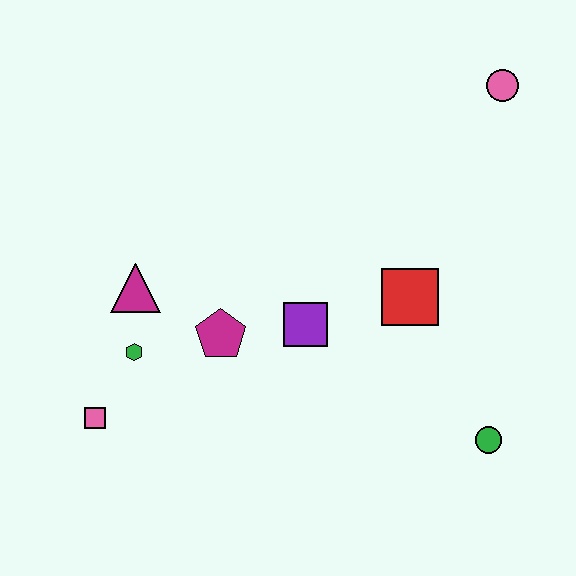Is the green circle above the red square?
No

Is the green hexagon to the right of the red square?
No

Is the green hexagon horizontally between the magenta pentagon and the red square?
No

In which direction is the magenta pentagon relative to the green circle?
The magenta pentagon is to the left of the green circle.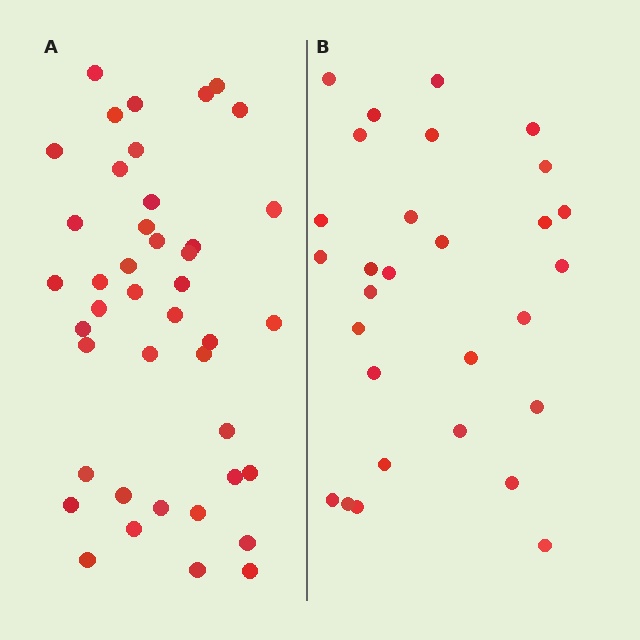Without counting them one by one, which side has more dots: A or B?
Region A (the left region) has more dots.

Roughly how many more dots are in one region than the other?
Region A has approximately 15 more dots than region B.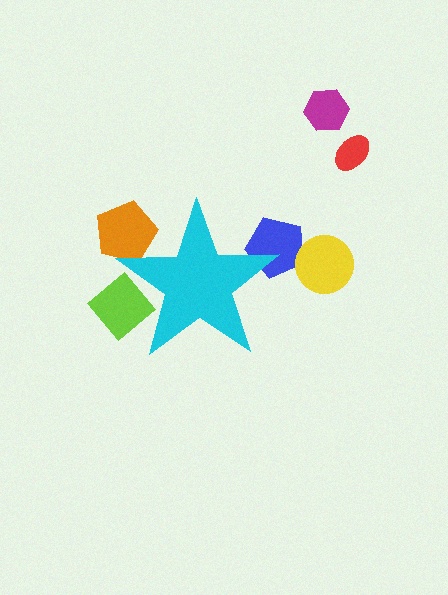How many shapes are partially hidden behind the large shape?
3 shapes are partially hidden.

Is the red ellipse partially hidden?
No, the red ellipse is fully visible.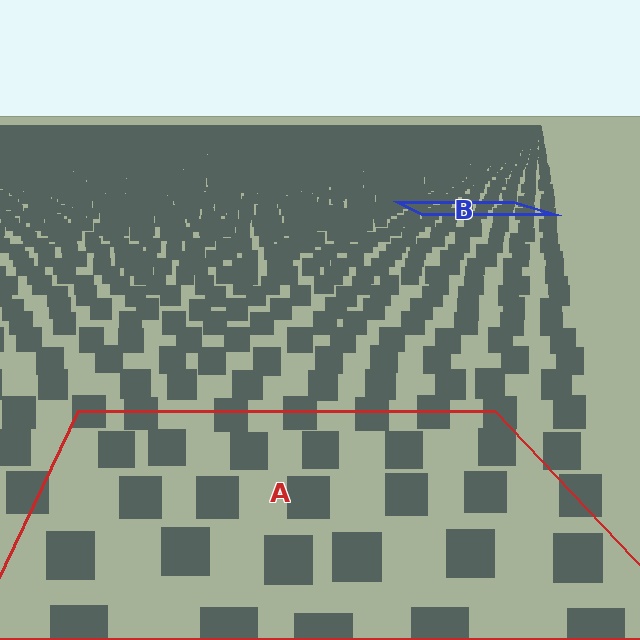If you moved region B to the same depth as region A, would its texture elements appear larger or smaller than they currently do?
They would appear larger. At a closer depth, the same texture elements are projected at a bigger on-screen size.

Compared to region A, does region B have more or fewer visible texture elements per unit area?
Region B has more texture elements per unit area — they are packed more densely because it is farther away.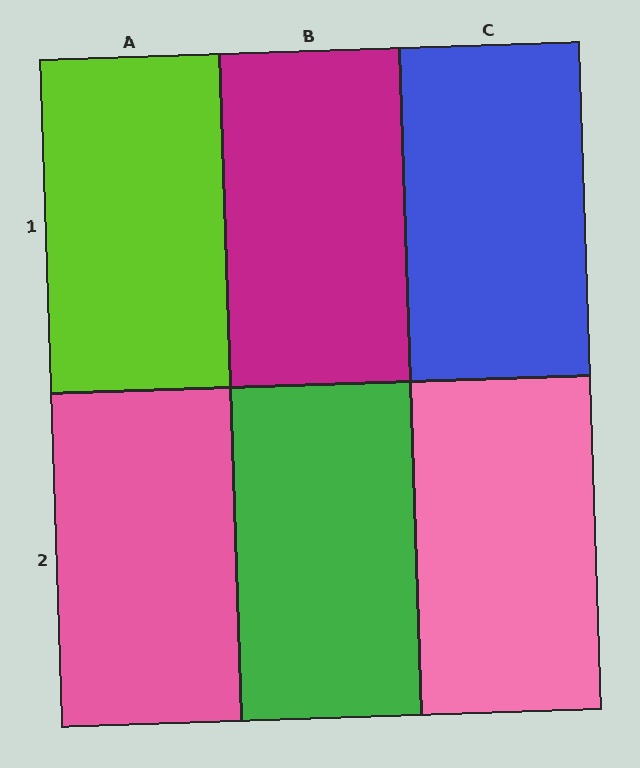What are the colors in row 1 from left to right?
Lime, magenta, blue.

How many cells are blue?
1 cell is blue.